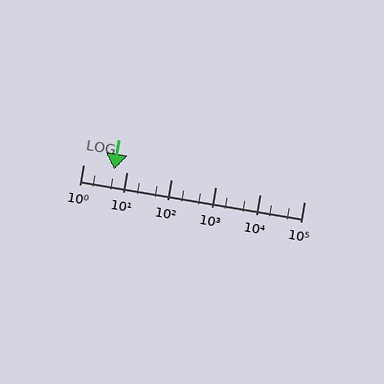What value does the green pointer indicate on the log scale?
The pointer indicates approximately 5.1.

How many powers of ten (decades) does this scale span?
The scale spans 5 decades, from 1 to 100000.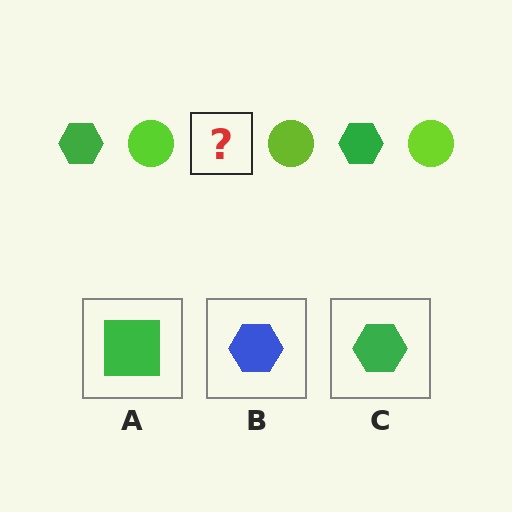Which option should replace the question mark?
Option C.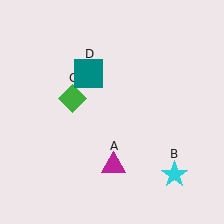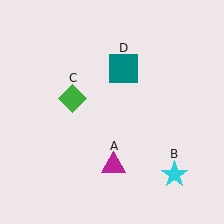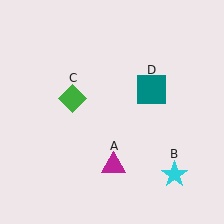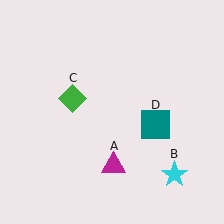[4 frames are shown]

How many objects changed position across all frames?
1 object changed position: teal square (object D).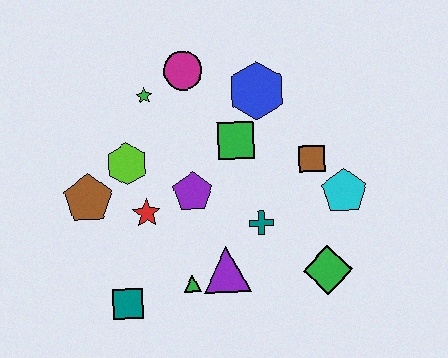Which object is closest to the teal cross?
The purple triangle is closest to the teal cross.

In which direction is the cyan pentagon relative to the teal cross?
The cyan pentagon is to the right of the teal cross.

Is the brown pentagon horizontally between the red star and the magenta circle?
No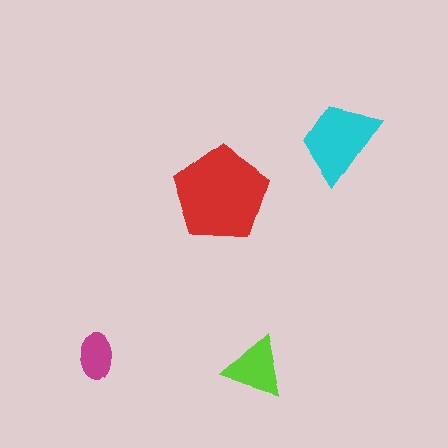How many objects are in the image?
There are 4 objects in the image.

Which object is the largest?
The red pentagon.